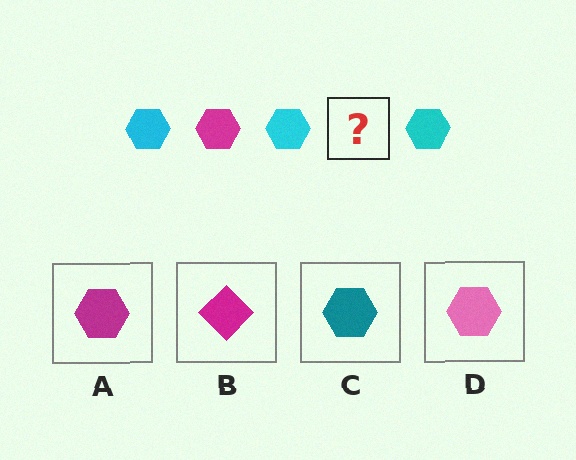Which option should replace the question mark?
Option A.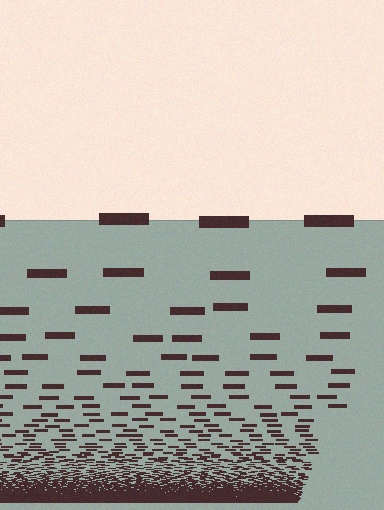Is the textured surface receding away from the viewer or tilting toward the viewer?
The surface appears to tilt toward the viewer. Texture elements get larger and sparser toward the top.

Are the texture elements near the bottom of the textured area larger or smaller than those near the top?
Smaller. The gradient is inverted — elements near the bottom are smaller and denser.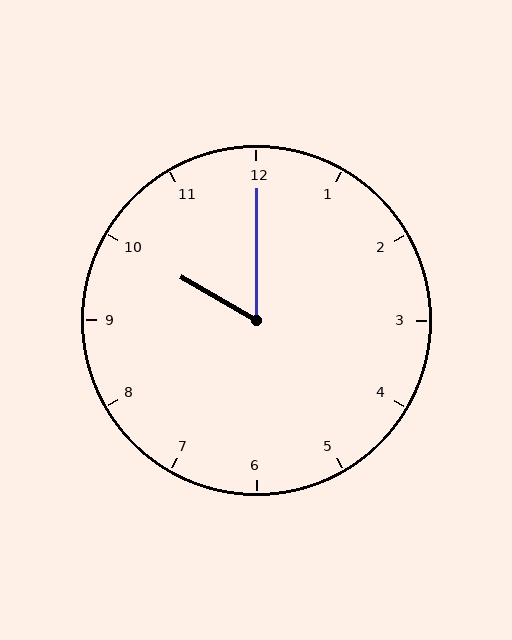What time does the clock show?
10:00.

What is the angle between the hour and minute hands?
Approximately 60 degrees.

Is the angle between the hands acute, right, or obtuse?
It is acute.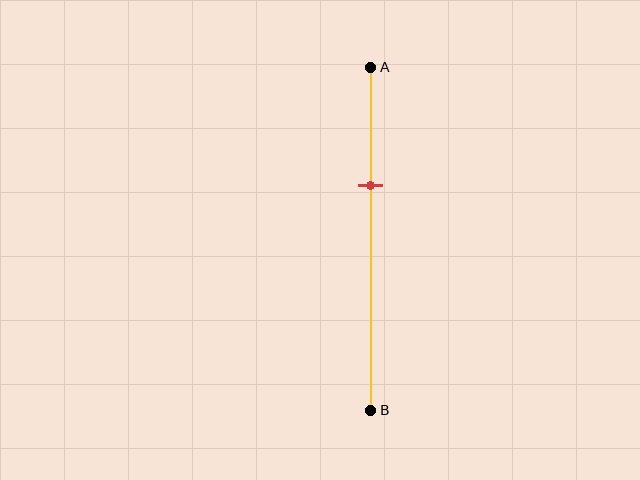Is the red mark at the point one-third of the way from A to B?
Yes, the mark is approximately at the one-third point.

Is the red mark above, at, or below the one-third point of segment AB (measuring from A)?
The red mark is approximately at the one-third point of segment AB.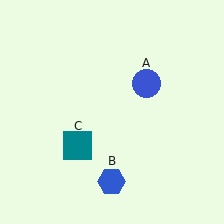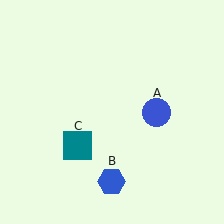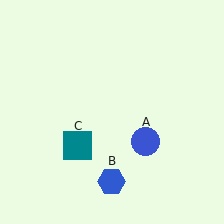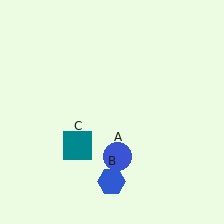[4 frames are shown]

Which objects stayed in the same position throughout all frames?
Blue hexagon (object B) and teal square (object C) remained stationary.